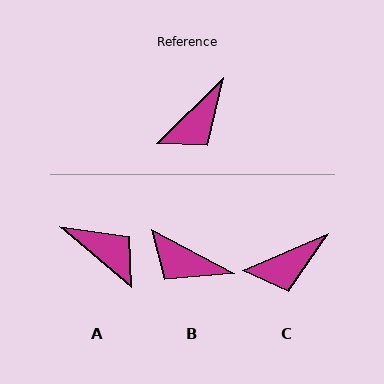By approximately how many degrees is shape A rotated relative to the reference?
Approximately 95 degrees counter-clockwise.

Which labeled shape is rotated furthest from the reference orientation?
A, about 95 degrees away.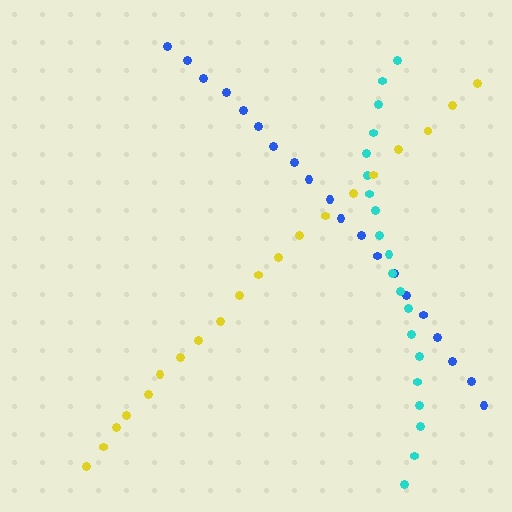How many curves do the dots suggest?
There are 3 distinct paths.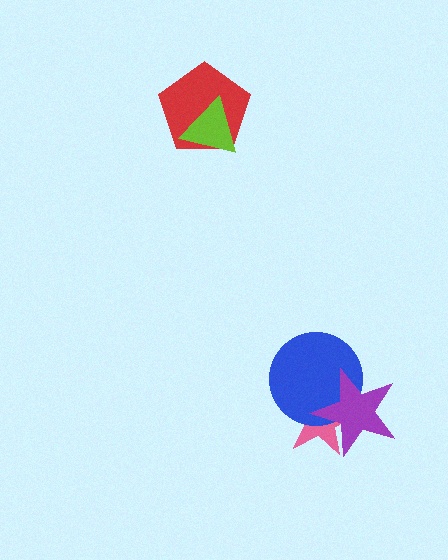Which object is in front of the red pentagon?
The lime triangle is in front of the red pentagon.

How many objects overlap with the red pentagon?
1 object overlaps with the red pentagon.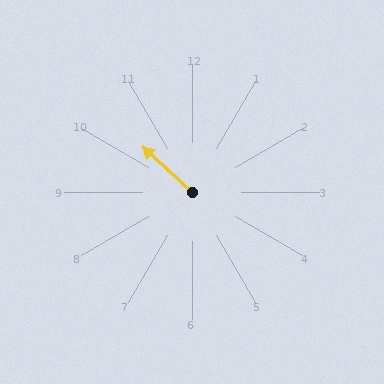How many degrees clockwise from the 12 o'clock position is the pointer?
Approximately 312 degrees.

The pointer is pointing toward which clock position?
Roughly 10 o'clock.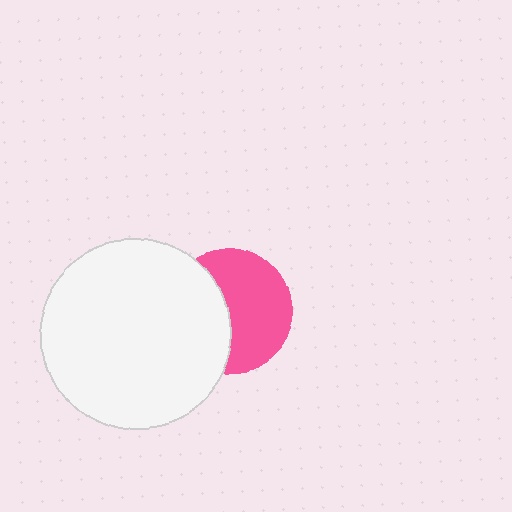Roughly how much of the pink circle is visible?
About half of it is visible (roughly 58%).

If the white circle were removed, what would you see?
You would see the complete pink circle.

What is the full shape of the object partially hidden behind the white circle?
The partially hidden object is a pink circle.